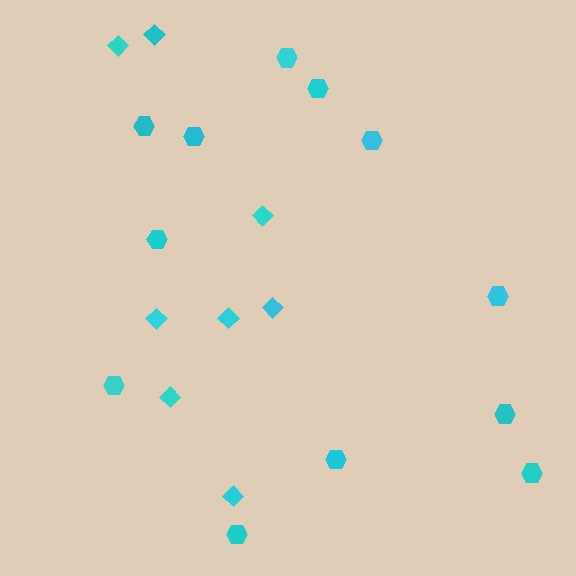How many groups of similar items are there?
There are 2 groups: one group of hexagons (12) and one group of diamonds (8).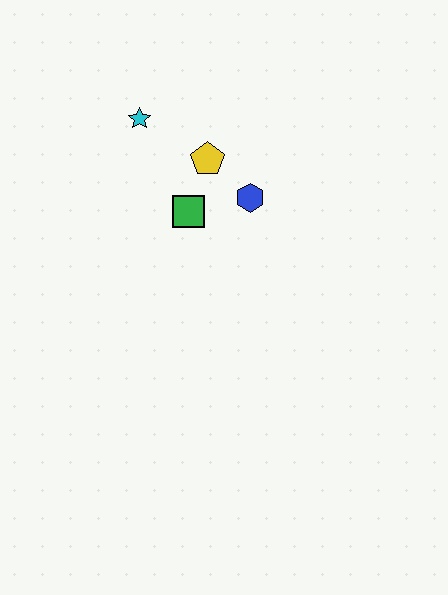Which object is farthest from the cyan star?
The blue hexagon is farthest from the cyan star.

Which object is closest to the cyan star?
The yellow pentagon is closest to the cyan star.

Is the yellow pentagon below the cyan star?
Yes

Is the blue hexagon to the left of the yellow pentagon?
No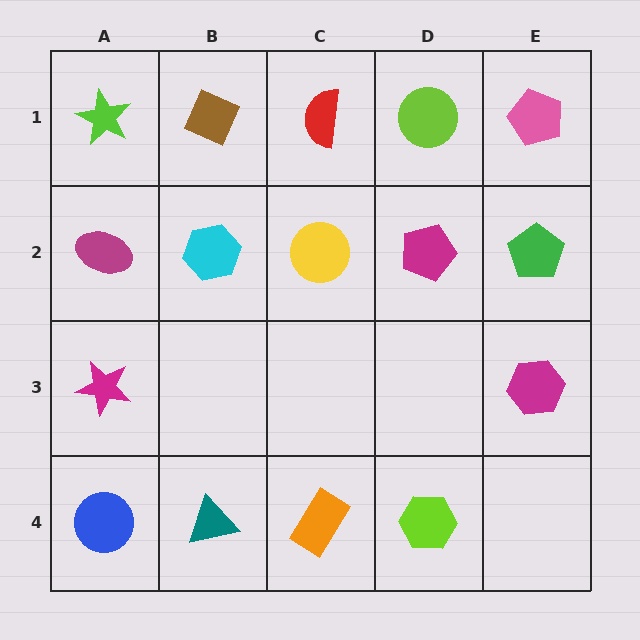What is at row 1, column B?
A brown diamond.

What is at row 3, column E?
A magenta hexagon.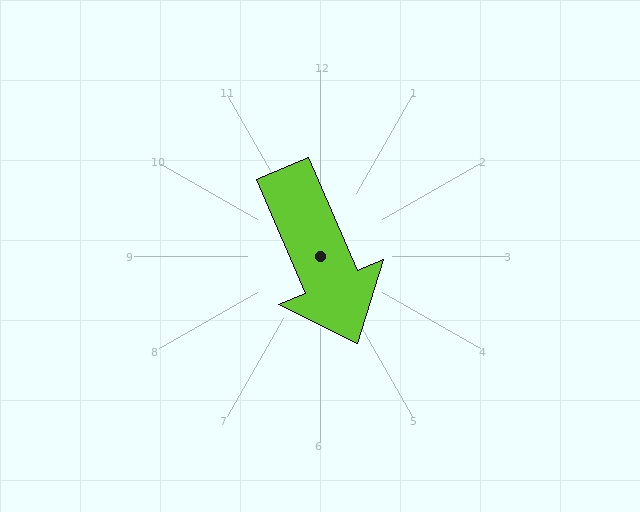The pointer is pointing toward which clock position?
Roughly 5 o'clock.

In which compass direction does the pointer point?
Southeast.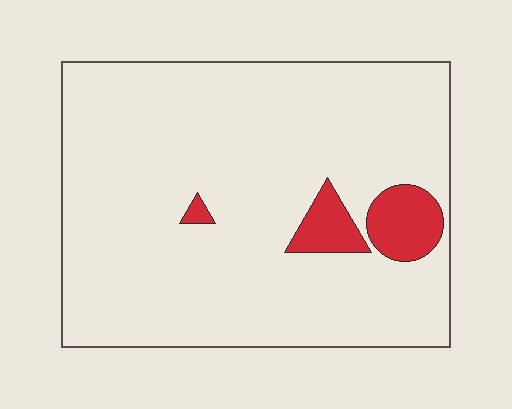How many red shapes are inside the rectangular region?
3.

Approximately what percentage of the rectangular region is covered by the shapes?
Approximately 10%.